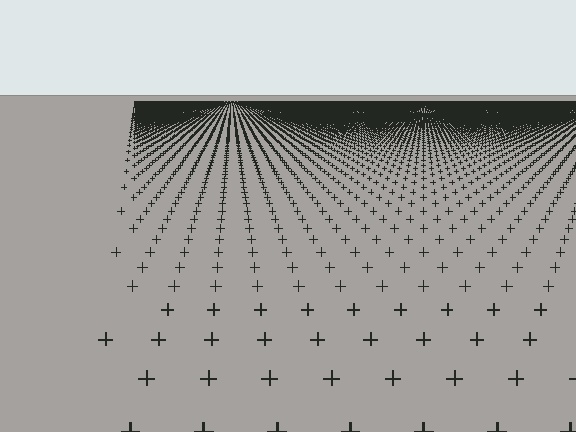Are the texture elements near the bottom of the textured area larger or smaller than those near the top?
Larger. Near the bottom, elements are closer to the viewer and appear at a bigger on-screen size.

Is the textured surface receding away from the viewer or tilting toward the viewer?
The surface is receding away from the viewer. Texture elements get smaller and denser toward the top.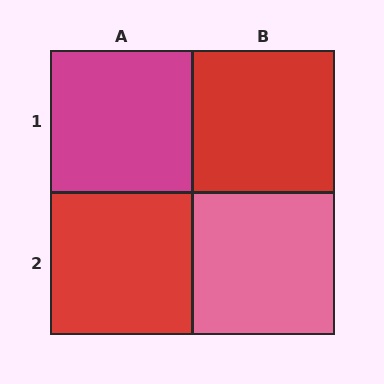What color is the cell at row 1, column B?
Red.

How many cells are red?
2 cells are red.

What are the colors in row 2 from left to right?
Red, pink.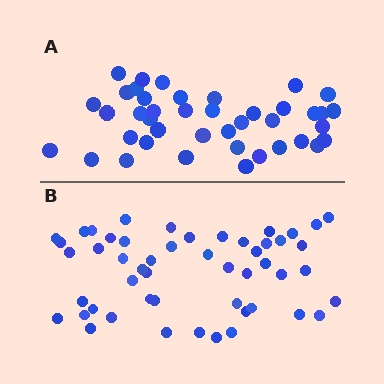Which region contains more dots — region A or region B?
Region B (the bottom region) has more dots.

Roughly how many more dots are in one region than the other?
Region B has roughly 10 or so more dots than region A.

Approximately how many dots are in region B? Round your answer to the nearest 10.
About 50 dots. (The exact count is 51, which rounds to 50.)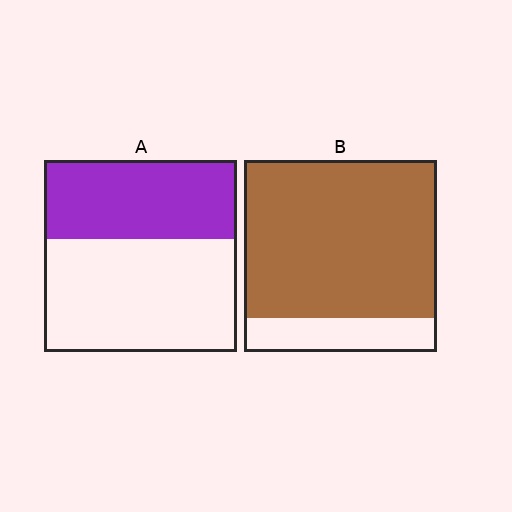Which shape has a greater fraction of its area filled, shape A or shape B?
Shape B.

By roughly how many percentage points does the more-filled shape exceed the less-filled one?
By roughly 40 percentage points (B over A).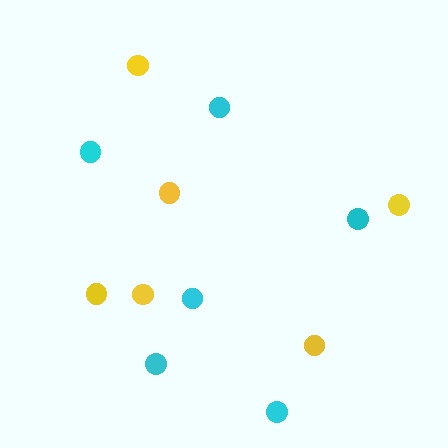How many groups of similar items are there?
There are 2 groups: one group of yellow circles (6) and one group of cyan circles (6).